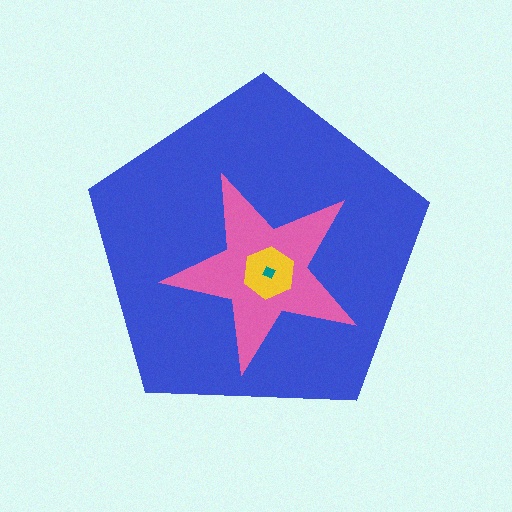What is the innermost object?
The teal diamond.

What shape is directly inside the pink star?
The yellow hexagon.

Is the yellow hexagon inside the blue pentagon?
Yes.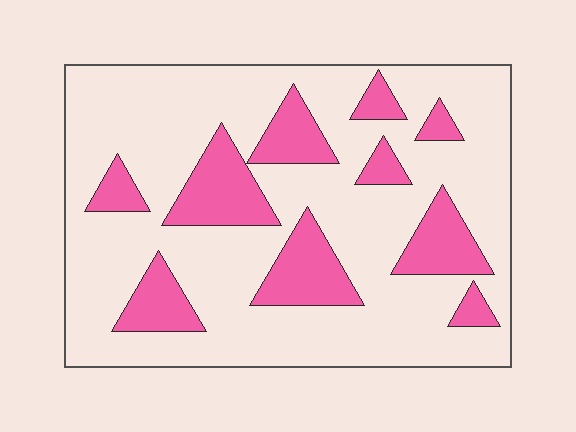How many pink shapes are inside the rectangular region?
10.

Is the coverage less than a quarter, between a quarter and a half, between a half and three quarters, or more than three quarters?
Less than a quarter.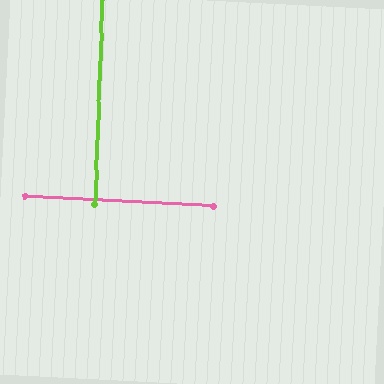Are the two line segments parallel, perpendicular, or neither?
Perpendicular — they meet at approximately 89°.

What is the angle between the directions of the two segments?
Approximately 89 degrees.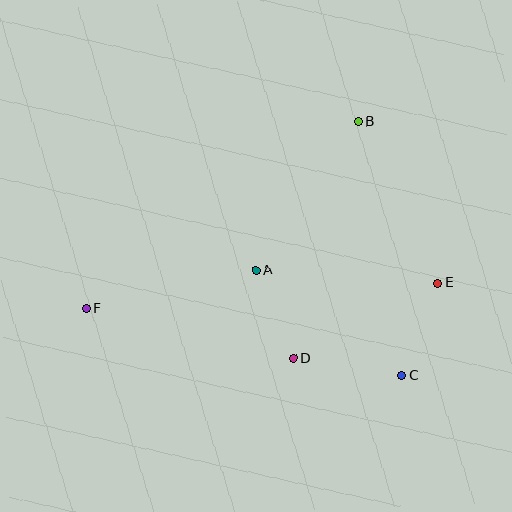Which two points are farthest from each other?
Points E and F are farthest from each other.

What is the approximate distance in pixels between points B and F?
The distance between B and F is approximately 330 pixels.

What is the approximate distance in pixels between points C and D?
The distance between C and D is approximately 110 pixels.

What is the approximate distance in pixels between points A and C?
The distance between A and C is approximately 180 pixels.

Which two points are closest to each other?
Points A and D are closest to each other.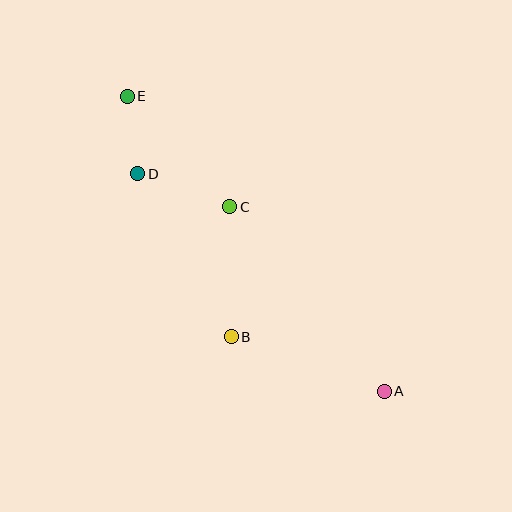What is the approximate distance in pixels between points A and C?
The distance between A and C is approximately 240 pixels.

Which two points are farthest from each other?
Points A and E are farthest from each other.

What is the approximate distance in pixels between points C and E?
The distance between C and E is approximately 151 pixels.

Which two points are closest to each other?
Points D and E are closest to each other.